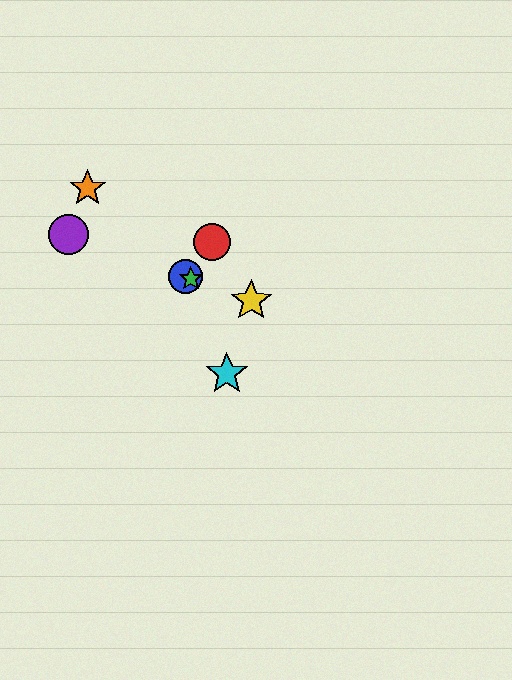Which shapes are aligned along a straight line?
The blue circle, the green star, the yellow star, the purple circle are aligned along a straight line.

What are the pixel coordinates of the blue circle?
The blue circle is at (185, 277).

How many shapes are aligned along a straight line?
4 shapes (the blue circle, the green star, the yellow star, the purple circle) are aligned along a straight line.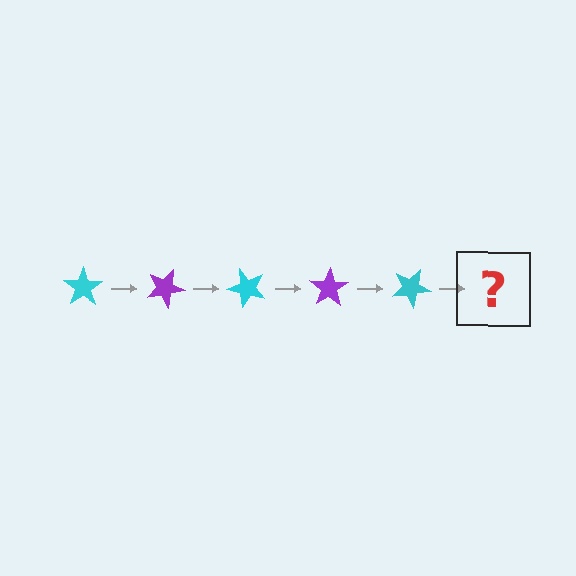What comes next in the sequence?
The next element should be a purple star, rotated 125 degrees from the start.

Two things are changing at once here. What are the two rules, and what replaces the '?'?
The two rules are that it rotates 25 degrees each step and the color cycles through cyan and purple. The '?' should be a purple star, rotated 125 degrees from the start.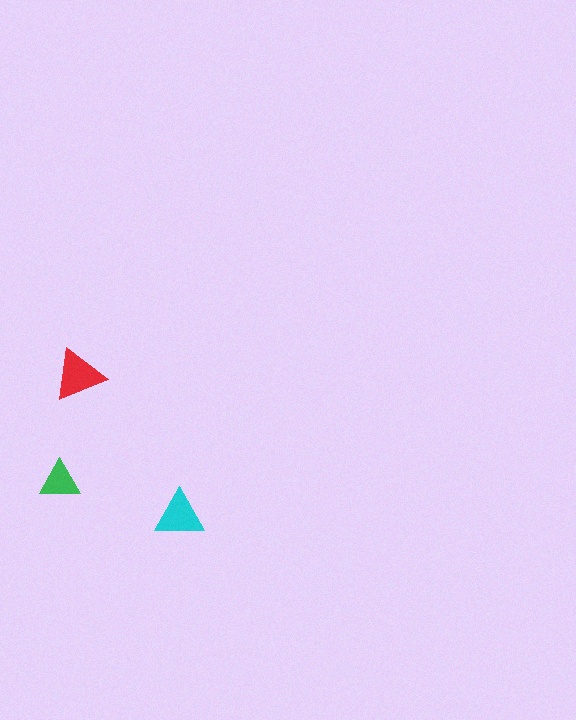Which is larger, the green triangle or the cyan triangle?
The cyan one.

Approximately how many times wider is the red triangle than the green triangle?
About 1.5 times wider.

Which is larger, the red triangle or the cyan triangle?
The red one.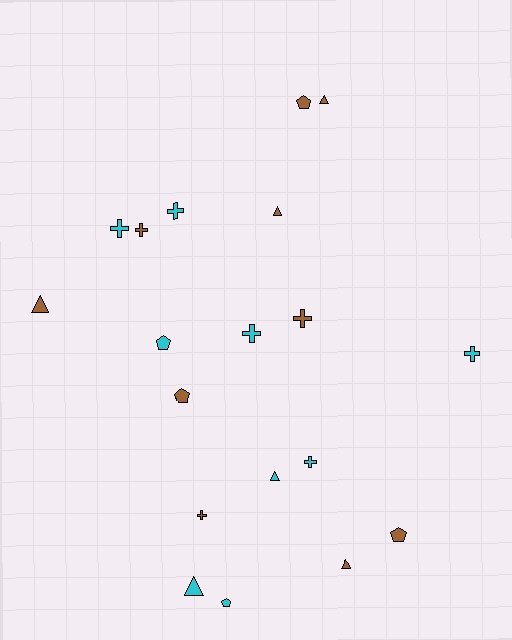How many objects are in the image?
There are 19 objects.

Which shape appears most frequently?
Cross, with 8 objects.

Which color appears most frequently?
Brown, with 10 objects.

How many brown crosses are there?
There are 3 brown crosses.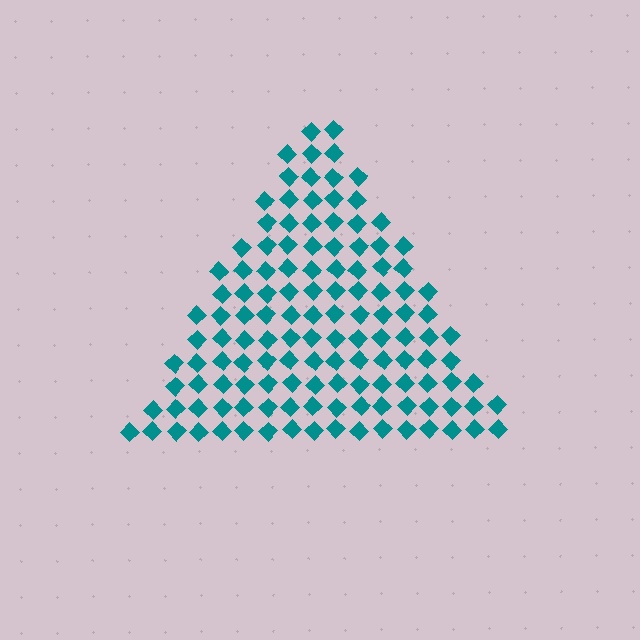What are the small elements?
The small elements are diamonds.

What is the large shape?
The large shape is a triangle.